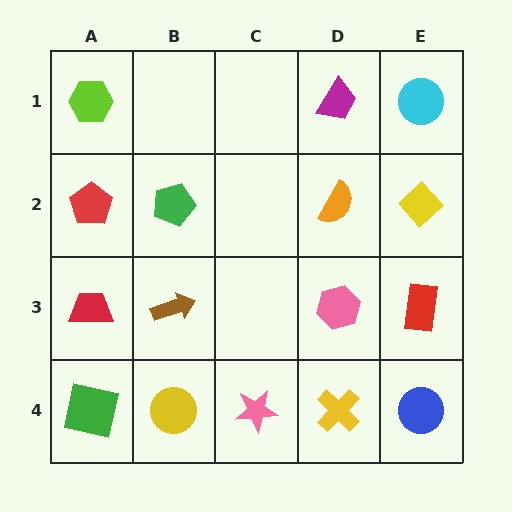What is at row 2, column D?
An orange semicircle.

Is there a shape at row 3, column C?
No, that cell is empty.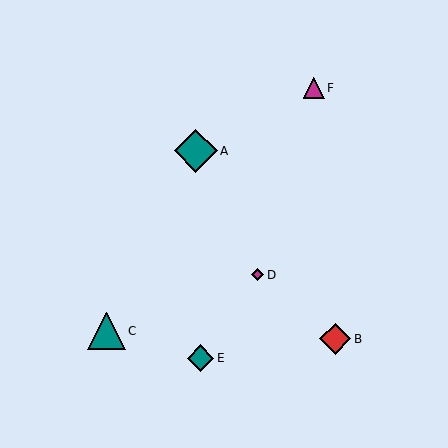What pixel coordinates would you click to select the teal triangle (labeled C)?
Click at (107, 331) to select the teal triangle C.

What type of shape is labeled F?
Shape F is a magenta triangle.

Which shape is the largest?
The teal diamond (labeled A) is the largest.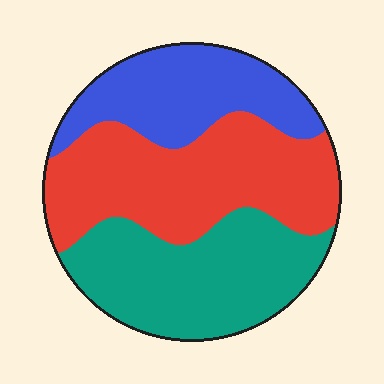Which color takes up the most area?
Red, at roughly 40%.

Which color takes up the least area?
Blue, at roughly 25%.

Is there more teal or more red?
Red.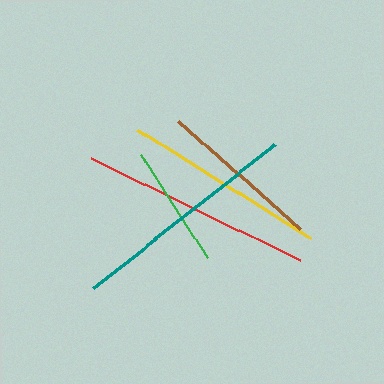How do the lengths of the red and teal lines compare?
The red and teal lines are approximately the same length.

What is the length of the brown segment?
The brown segment is approximately 163 pixels long.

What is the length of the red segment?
The red segment is approximately 233 pixels long.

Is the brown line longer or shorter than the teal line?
The teal line is longer than the brown line.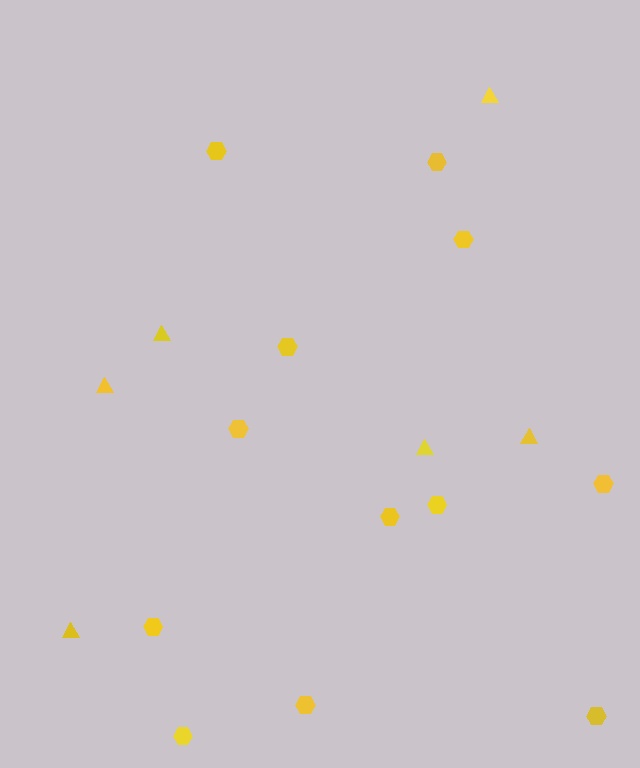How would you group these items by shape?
There are 2 groups: one group of hexagons (12) and one group of triangles (6).